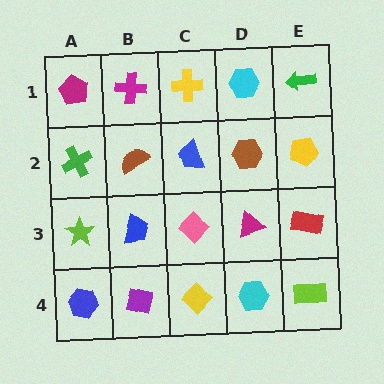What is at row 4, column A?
A blue hexagon.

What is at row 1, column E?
A green arrow.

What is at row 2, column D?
A brown hexagon.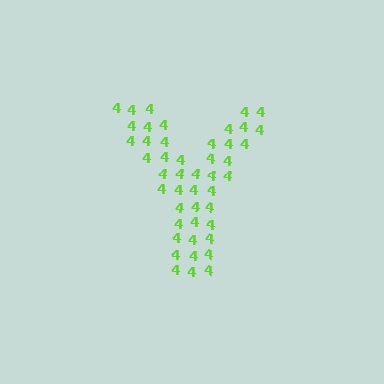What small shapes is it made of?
It is made of small digit 4's.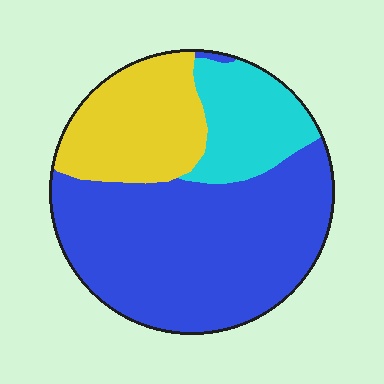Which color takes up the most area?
Blue, at roughly 60%.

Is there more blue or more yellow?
Blue.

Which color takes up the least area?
Cyan, at roughly 20%.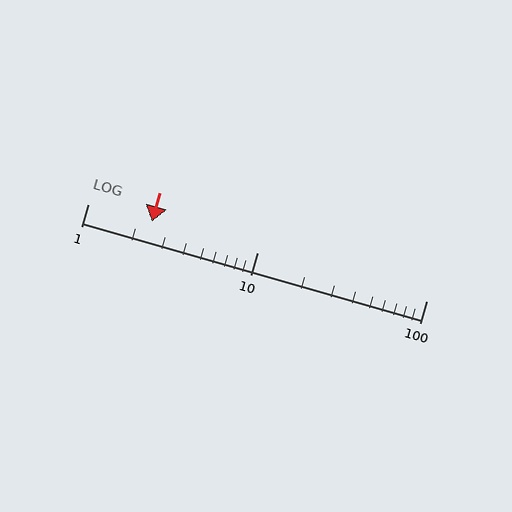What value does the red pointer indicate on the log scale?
The pointer indicates approximately 2.4.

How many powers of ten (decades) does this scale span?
The scale spans 2 decades, from 1 to 100.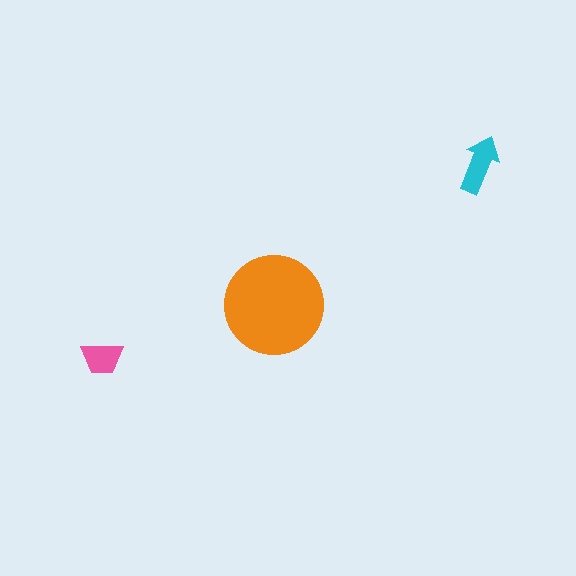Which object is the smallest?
The pink trapezoid.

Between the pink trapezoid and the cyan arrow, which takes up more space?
The cyan arrow.